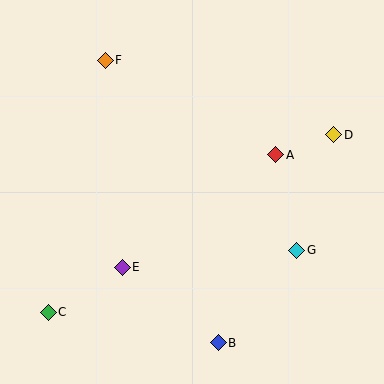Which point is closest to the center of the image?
Point A at (276, 155) is closest to the center.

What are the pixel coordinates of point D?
Point D is at (334, 135).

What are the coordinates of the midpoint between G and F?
The midpoint between G and F is at (201, 155).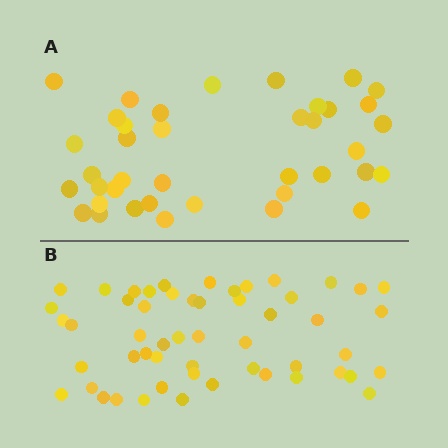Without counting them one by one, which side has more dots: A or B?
Region B (the bottom region) has more dots.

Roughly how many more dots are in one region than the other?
Region B has approximately 15 more dots than region A.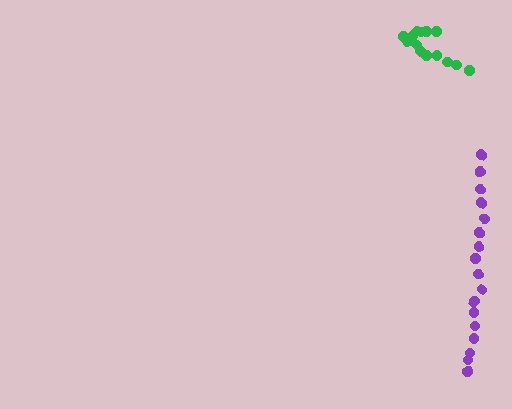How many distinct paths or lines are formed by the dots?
There are 2 distinct paths.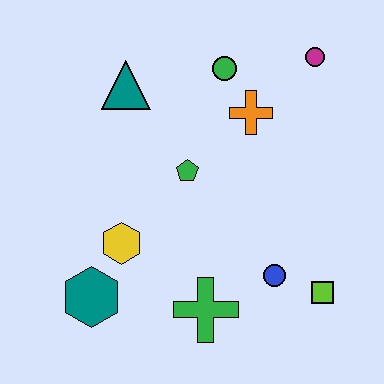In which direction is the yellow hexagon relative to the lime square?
The yellow hexagon is to the left of the lime square.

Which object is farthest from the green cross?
The magenta circle is farthest from the green cross.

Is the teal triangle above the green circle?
No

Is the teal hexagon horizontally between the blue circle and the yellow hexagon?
No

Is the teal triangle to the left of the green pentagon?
Yes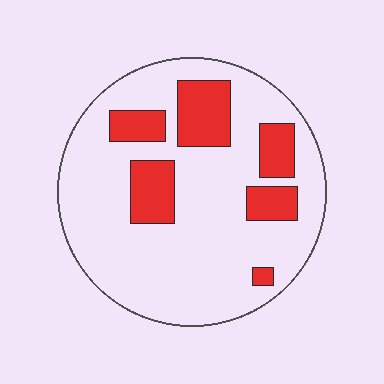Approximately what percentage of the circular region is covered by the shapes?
Approximately 20%.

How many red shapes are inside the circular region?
6.